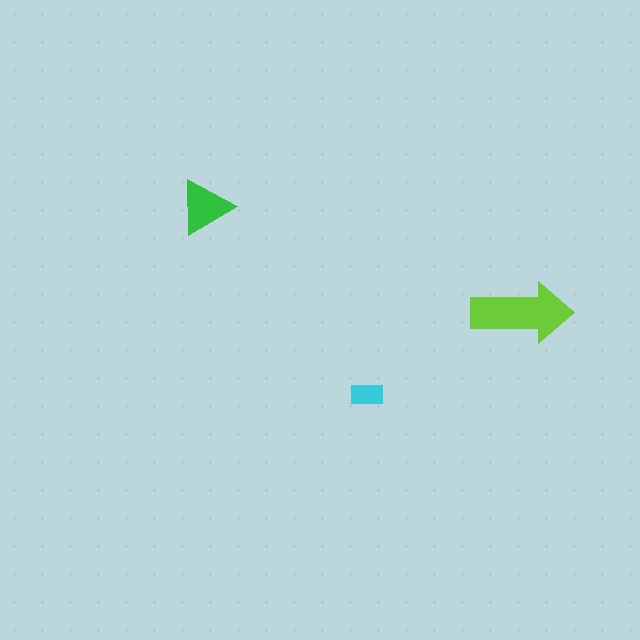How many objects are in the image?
There are 3 objects in the image.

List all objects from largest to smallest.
The lime arrow, the green triangle, the cyan rectangle.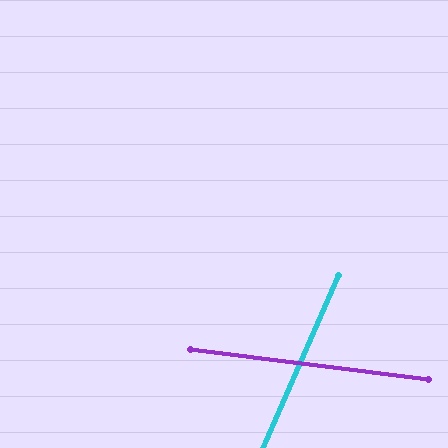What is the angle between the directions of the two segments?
Approximately 74 degrees.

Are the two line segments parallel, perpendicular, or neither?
Neither parallel nor perpendicular — they differ by about 74°.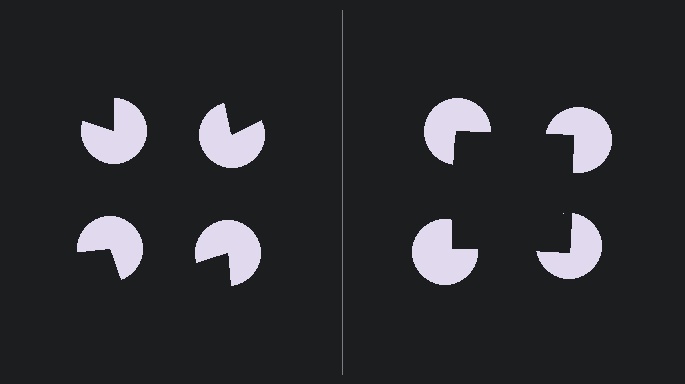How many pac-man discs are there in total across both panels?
8 — 4 on each side.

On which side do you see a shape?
An illusory square appears on the right side. On the left side the wedge cuts are rotated, so no coherent shape forms.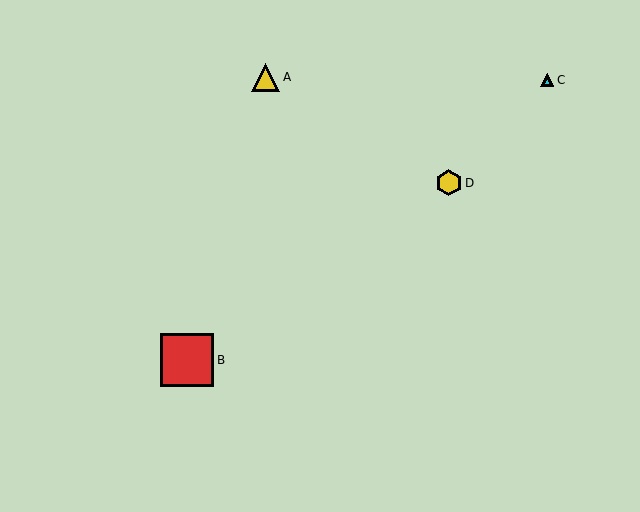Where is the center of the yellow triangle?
The center of the yellow triangle is at (265, 77).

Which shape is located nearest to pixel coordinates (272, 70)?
The yellow triangle (labeled A) at (265, 77) is nearest to that location.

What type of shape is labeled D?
Shape D is a yellow hexagon.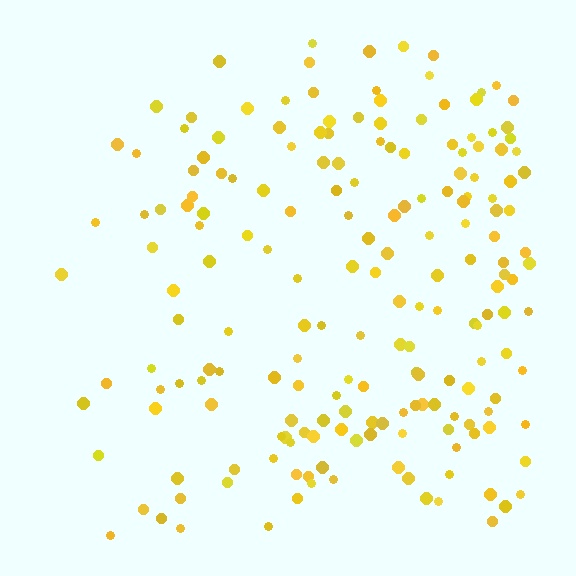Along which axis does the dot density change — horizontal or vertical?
Horizontal.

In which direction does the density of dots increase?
From left to right, with the right side densest.